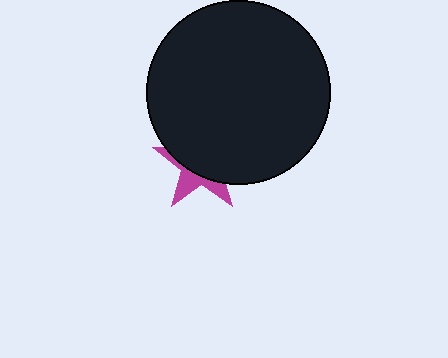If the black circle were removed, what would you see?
You would see the complete magenta star.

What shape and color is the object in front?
The object in front is a black circle.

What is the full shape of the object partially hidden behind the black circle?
The partially hidden object is a magenta star.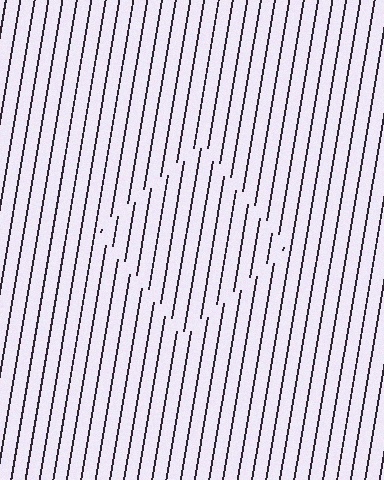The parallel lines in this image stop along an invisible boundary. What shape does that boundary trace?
An illusory square. The interior of the shape contains the same grating, shifted by half a period — the contour is defined by the phase discontinuity where line-ends from the inner and outer gratings abut.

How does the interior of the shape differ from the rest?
The interior of the shape contains the same grating, shifted by half a period — the contour is defined by the phase discontinuity where line-ends from the inner and outer gratings abut.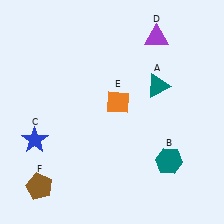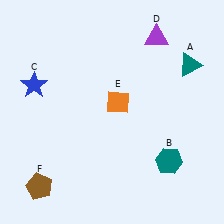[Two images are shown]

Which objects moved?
The objects that moved are: the teal triangle (A), the blue star (C).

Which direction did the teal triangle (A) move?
The teal triangle (A) moved right.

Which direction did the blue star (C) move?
The blue star (C) moved up.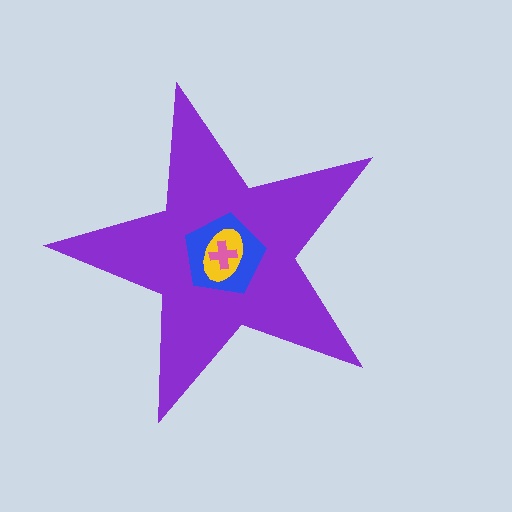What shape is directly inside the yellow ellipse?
The pink cross.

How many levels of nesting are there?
4.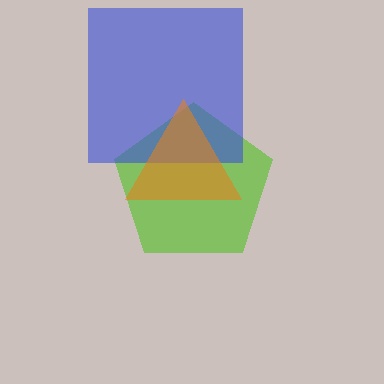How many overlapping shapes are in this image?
There are 3 overlapping shapes in the image.